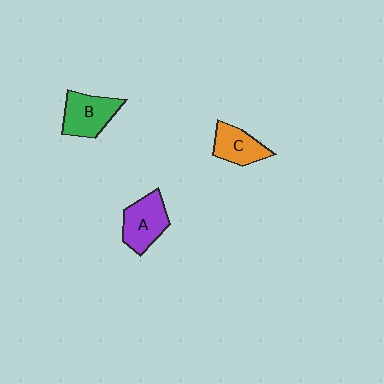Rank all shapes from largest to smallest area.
From largest to smallest: A (purple), B (green), C (orange).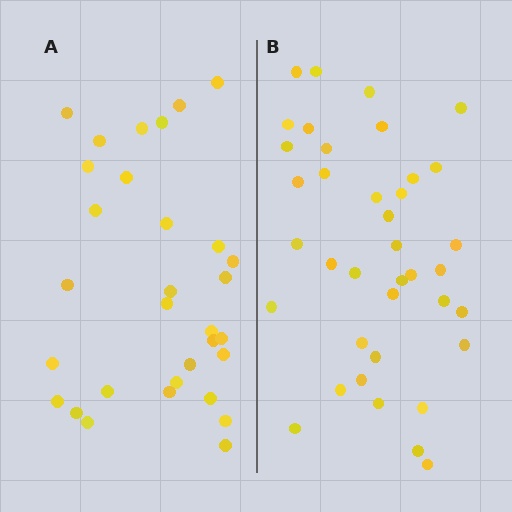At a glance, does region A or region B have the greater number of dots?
Region B (the right region) has more dots.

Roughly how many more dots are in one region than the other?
Region B has roughly 8 or so more dots than region A.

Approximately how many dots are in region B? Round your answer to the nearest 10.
About 40 dots. (The exact count is 38, which rounds to 40.)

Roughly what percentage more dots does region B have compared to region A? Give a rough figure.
About 25% more.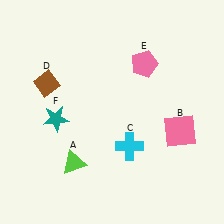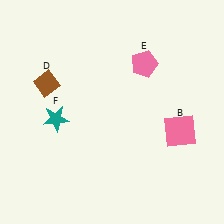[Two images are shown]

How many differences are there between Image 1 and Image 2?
There are 2 differences between the two images.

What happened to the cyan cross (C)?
The cyan cross (C) was removed in Image 2. It was in the bottom-right area of Image 1.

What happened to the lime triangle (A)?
The lime triangle (A) was removed in Image 2. It was in the bottom-left area of Image 1.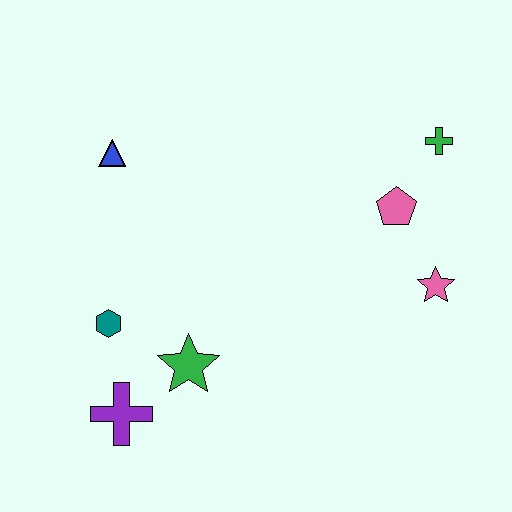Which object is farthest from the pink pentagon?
The purple cross is farthest from the pink pentagon.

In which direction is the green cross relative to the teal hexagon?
The green cross is to the right of the teal hexagon.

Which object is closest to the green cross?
The pink pentagon is closest to the green cross.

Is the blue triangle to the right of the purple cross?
No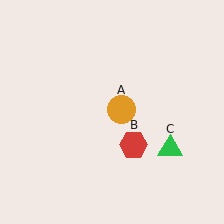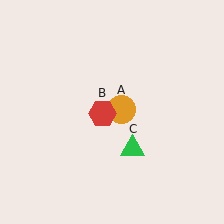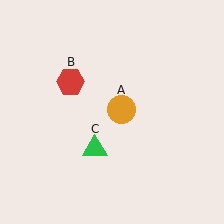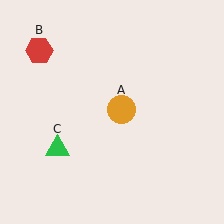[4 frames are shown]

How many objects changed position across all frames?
2 objects changed position: red hexagon (object B), green triangle (object C).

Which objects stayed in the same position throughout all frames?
Orange circle (object A) remained stationary.